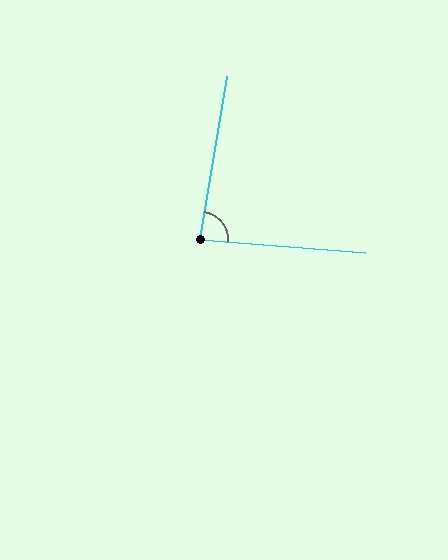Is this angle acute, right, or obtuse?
It is approximately a right angle.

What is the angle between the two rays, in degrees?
Approximately 85 degrees.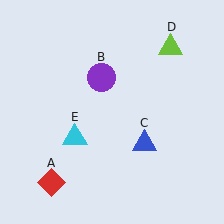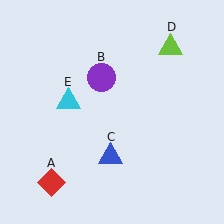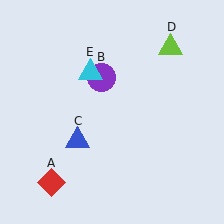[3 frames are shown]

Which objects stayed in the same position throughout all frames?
Red diamond (object A) and purple circle (object B) and lime triangle (object D) remained stationary.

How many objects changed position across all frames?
2 objects changed position: blue triangle (object C), cyan triangle (object E).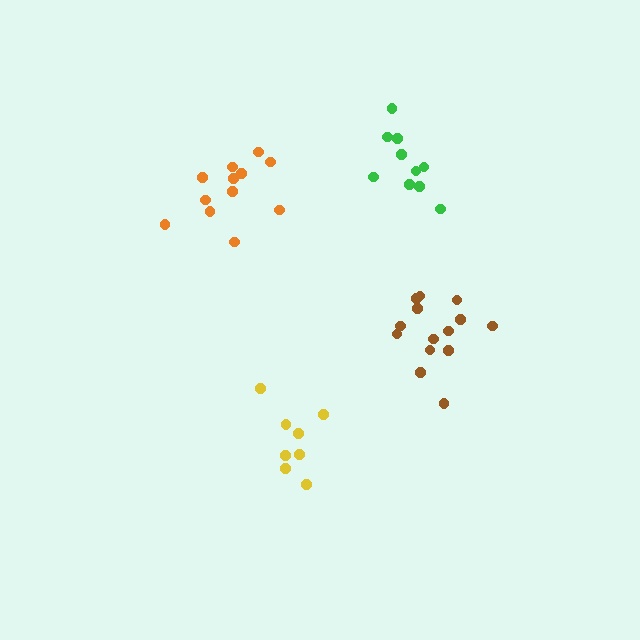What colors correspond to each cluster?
The clusters are colored: orange, yellow, brown, green.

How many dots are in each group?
Group 1: 12 dots, Group 2: 8 dots, Group 3: 14 dots, Group 4: 10 dots (44 total).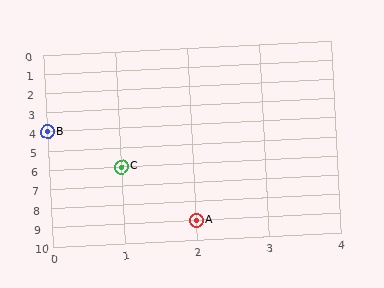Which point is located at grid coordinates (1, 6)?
Point C is at (1, 6).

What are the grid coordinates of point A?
Point A is at grid coordinates (2, 9).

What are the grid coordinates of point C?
Point C is at grid coordinates (1, 6).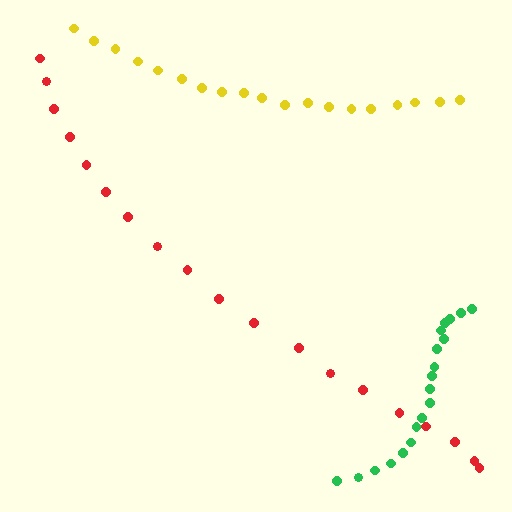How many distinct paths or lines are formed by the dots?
There are 3 distinct paths.